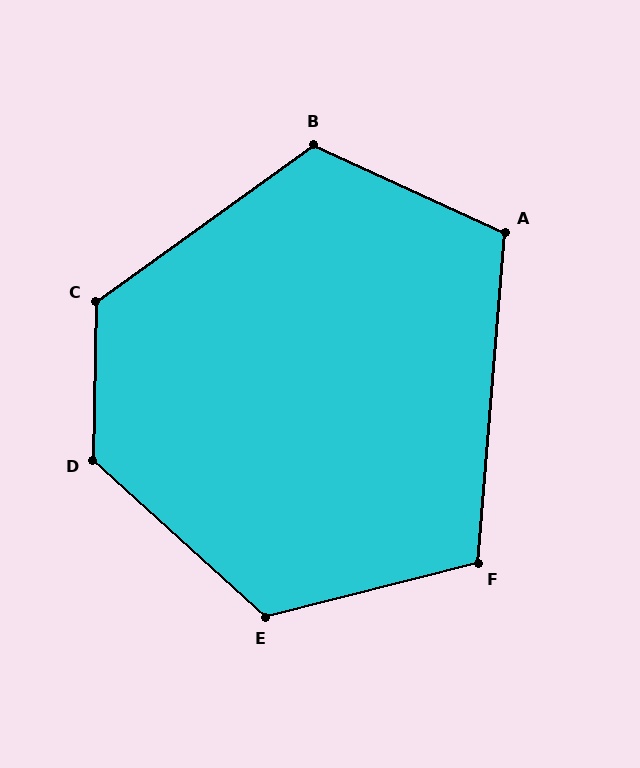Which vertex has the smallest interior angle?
F, at approximately 109 degrees.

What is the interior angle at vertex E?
Approximately 124 degrees (obtuse).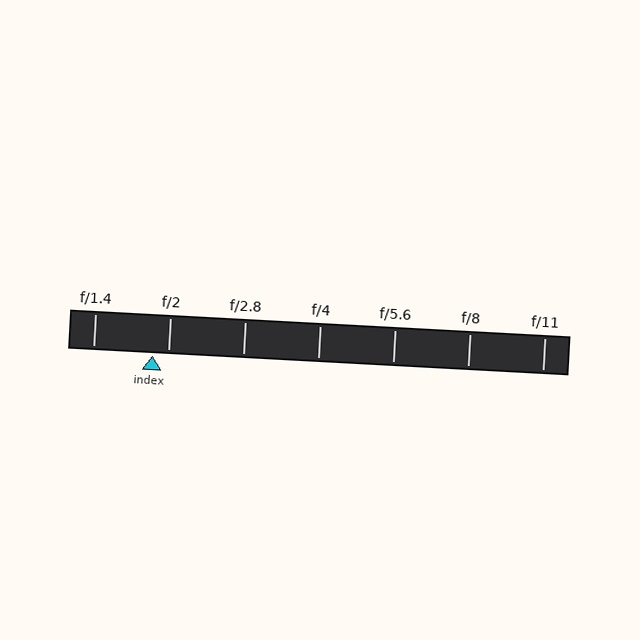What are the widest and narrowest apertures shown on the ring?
The widest aperture shown is f/1.4 and the narrowest is f/11.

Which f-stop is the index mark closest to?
The index mark is closest to f/2.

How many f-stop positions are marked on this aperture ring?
There are 7 f-stop positions marked.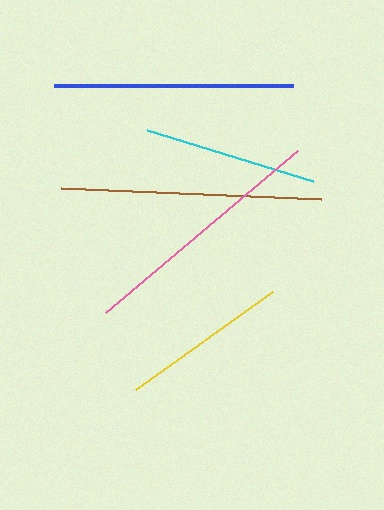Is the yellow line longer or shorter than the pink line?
The pink line is longer than the yellow line.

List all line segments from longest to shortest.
From longest to shortest: brown, pink, blue, cyan, yellow.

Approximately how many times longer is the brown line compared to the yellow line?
The brown line is approximately 1.5 times the length of the yellow line.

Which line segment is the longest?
The brown line is the longest at approximately 260 pixels.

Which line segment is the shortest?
The yellow line is the shortest at approximately 169 pixels.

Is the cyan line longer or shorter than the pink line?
The pink line is longer than the cyan line.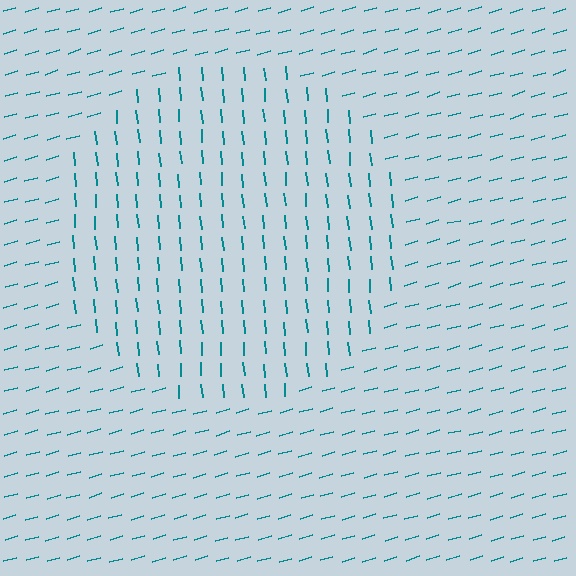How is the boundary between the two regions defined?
The boundary is defined purely by a change in line orientation (approximately 79 degrees difference). All lines are the same color and thickness.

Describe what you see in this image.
The image is filled with small teal line segments. A circle region in the image has lines oriented differently from the surrounding lines, creating a visible texture boundary.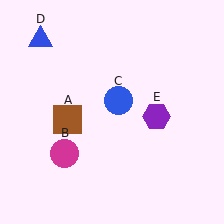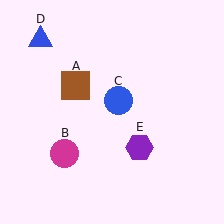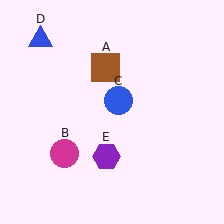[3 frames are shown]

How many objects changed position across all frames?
2 objects changed position: brown square (object A), purple hexagon (object E).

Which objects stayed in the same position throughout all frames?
Magenta circle (object B) and blue circle (object C) and blue triangle (object D) remained stationary.